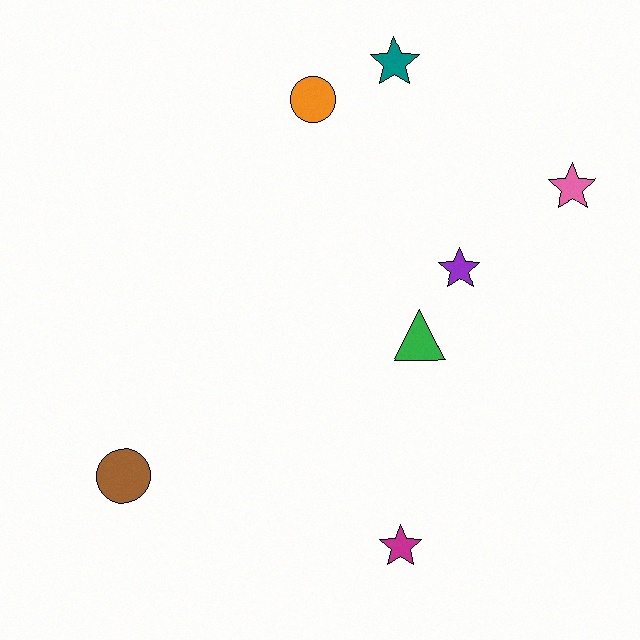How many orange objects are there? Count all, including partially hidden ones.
There is 1 orange object.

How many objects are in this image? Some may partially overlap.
There are 7 objects.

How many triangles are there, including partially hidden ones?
There is 1 triangle.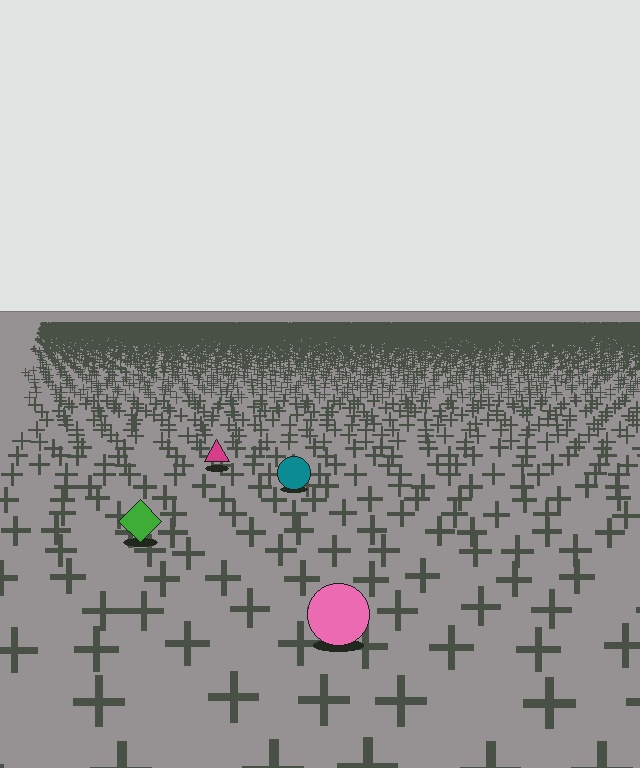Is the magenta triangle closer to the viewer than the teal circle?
No. The teal circle is closer — you can tell from the texture gradient: the ground texture is coarser near it.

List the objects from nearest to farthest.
From nearest to farthest: the pink circle, the green diamond, the teal circle, the magenta triangle.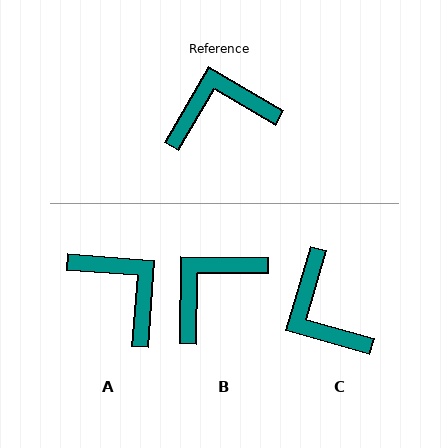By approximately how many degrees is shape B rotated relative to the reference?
Approximately 30 degrees counter-clockwise.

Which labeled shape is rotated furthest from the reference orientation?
C, about 104 degrees away.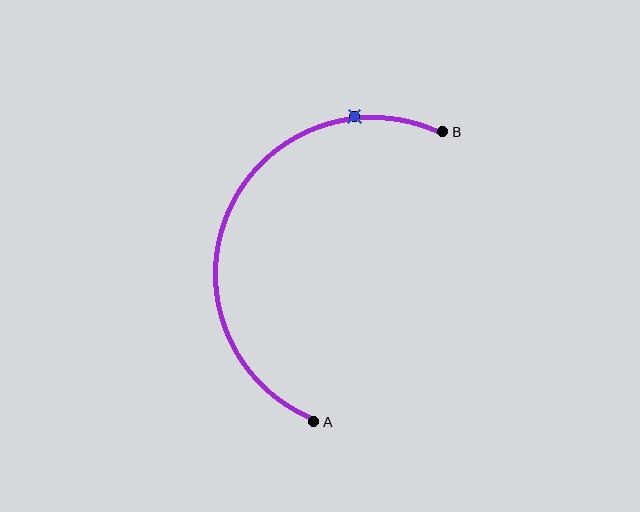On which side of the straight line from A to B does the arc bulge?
The arc bulges to the left of the straight line connecting A and B.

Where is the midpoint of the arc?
The arc midpoint is the point on the curve farthest from the straight line joining A and B. It sits to the left of that line.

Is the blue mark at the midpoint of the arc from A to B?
No. The blue mark lies on the arc but is closer to endpoint B. The arc midpoint would be at the point on the curve equidistant along the arc from both A and B.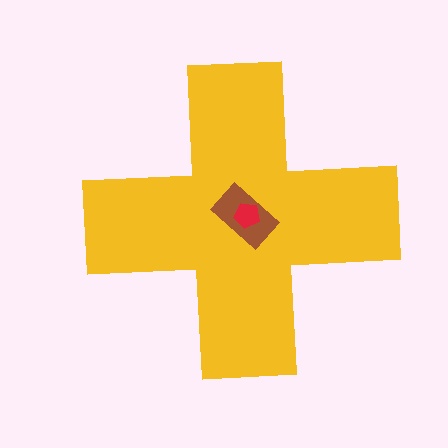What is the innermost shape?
The red pentagon.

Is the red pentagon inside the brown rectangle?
Yes.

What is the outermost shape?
The yellow cross.